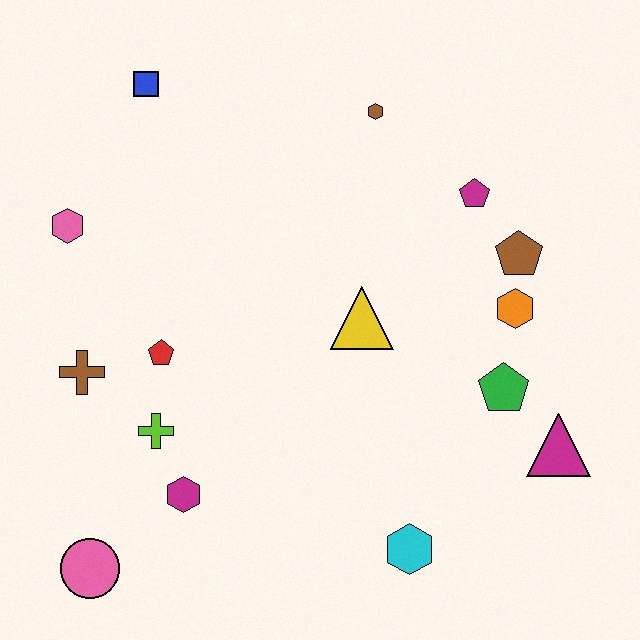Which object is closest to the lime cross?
The magenta hexagon is closest to the lime cross.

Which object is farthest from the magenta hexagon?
The brown hexagon is farthest from the magenta hexagon.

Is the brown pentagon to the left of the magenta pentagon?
No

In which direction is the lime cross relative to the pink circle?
The lime cross is above the pink circle.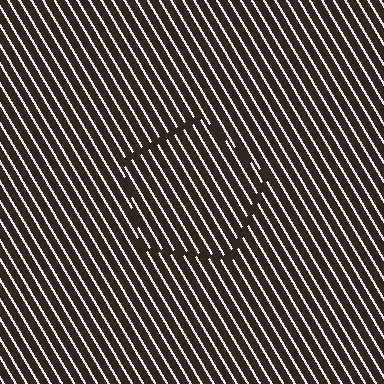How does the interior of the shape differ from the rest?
The interior of the shape contains the same grating, shifted by half a period — the contour is defined by the phase discontinuity where line-ends from the inner and outer gratings abut.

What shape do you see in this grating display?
An illusory pentagon. The interior of the shape contains the same grating, shifted by half a period — the contour is defined by the phase discontinuity where line-ends from the inner and outer gratings abut.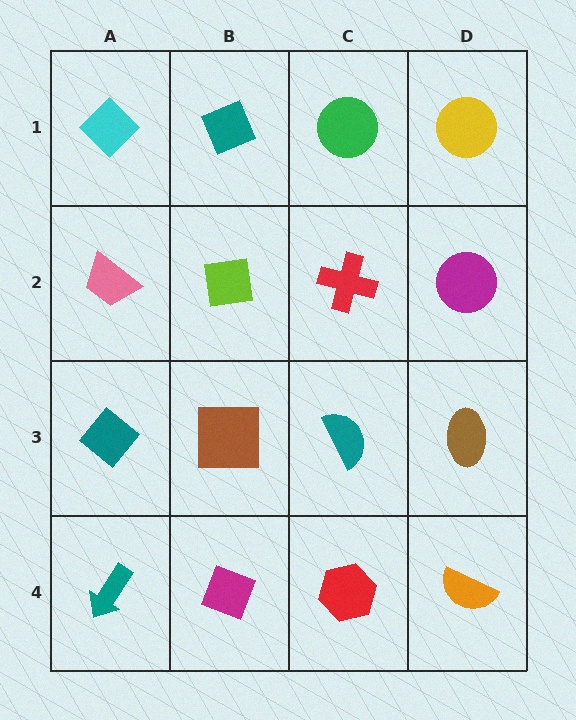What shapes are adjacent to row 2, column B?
A teal diamond (row 1, column B), a brown square (row 3, column B), a pink trapezoid (row 2, column A), a red cross (row 2, column C).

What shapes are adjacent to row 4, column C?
A teal semicircle (row 3, column C), a magenta diamond (row 4, column B), an orange semicircle (row 4, column D).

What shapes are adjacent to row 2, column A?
A cyan diamond (row 1, column A), a teal diamond (row 3, column A), a lime square (row 2, column B).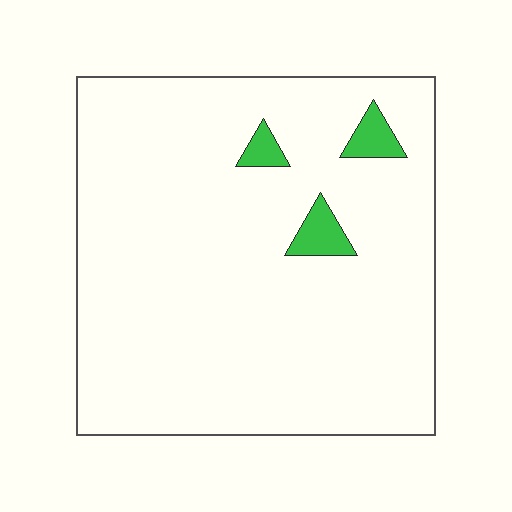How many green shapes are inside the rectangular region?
3.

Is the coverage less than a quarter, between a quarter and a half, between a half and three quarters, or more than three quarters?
Less than a quarter.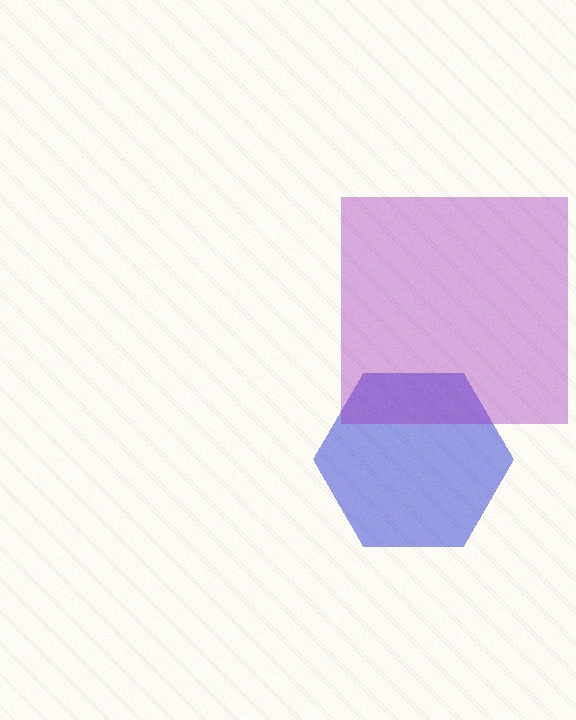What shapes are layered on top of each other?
The layered shapes are: a blue hexagon, a purple square.